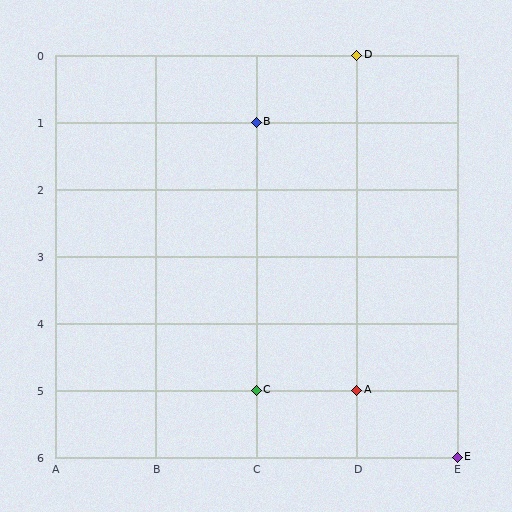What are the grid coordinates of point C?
Point C is at grid coordinates (C, 5).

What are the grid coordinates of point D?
Point D is at grid coordinates (D, 0).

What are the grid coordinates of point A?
Point A is at grid coordinates (D, 5).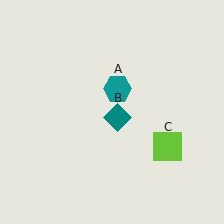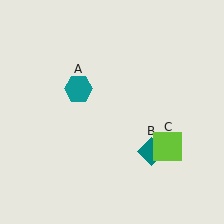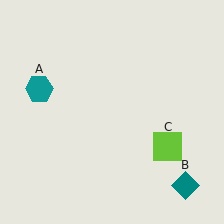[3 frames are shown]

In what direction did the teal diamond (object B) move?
The teal diamond (object B) moved down and to the right.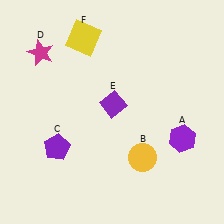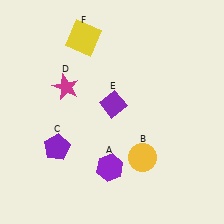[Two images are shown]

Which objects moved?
The objects that moved are: the purple hexagon (A), the magenta star (D).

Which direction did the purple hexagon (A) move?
The purple hexagon (A) moved left.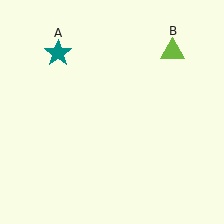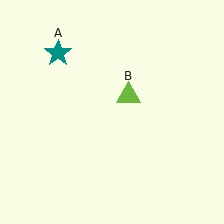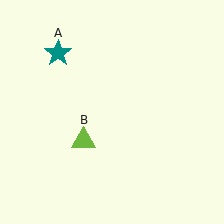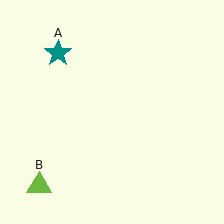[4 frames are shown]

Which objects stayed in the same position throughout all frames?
Teal star (object A) remained stationary.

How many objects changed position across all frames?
1 object changed position: lime triangle (object B).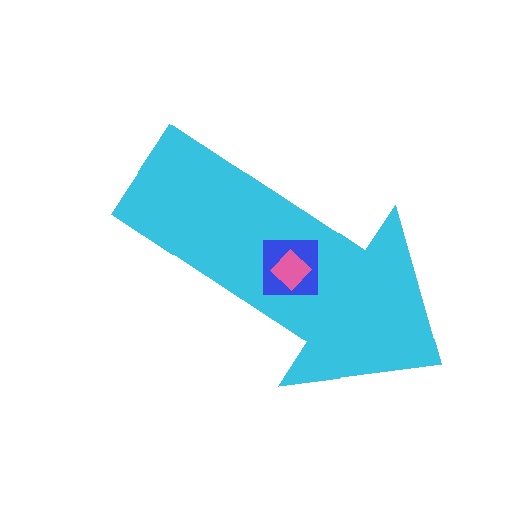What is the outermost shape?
The cyan arrow.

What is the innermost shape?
The pink diamond.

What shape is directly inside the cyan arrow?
The blue square.